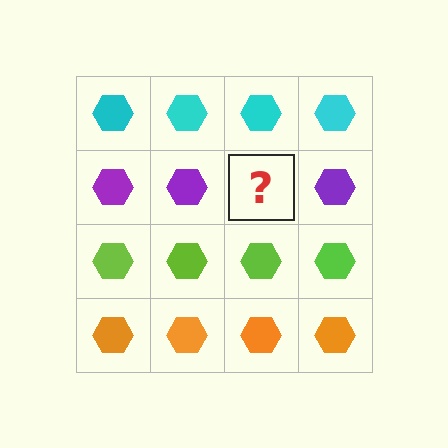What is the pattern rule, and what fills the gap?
The rule is that each row has a consistent color. The gap should be filled with a purple hexagon.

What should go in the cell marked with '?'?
The missing cell should contain a purple hexagon.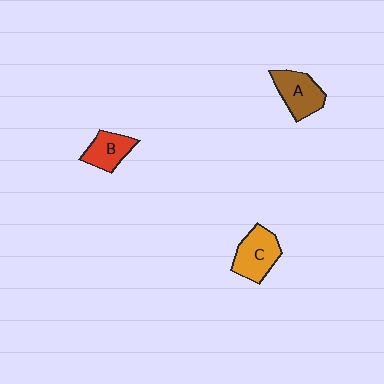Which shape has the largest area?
Shape C (orange).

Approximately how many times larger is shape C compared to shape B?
Approximately 1.3 times.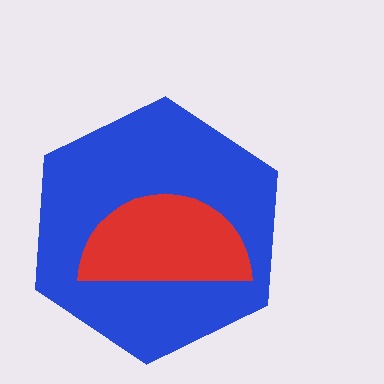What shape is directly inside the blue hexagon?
The red semicircle.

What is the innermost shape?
The red semicircle.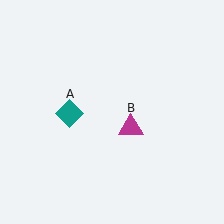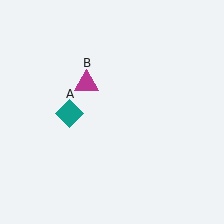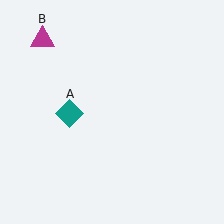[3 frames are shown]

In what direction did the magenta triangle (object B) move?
The magenta triangle (object B) moved up and to the left.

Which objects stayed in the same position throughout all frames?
Teal diamond (object A) remained stationary.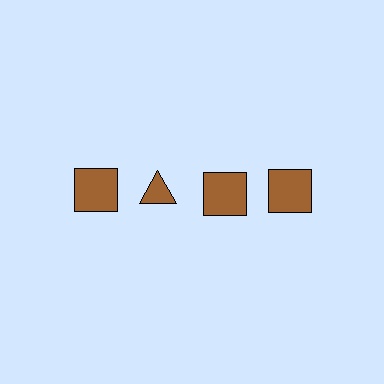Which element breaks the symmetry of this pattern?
The brown triangle in the top row, second from left column breaks the symmetry. All other shapes are brown squares.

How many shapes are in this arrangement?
There are 4 shapes arranged in a grid pattern.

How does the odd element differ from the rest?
It has a different shape: triangle instead of square.